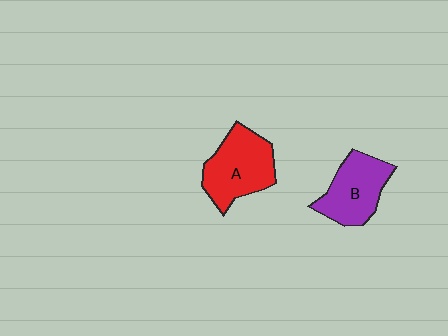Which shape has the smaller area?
Shape B (purple).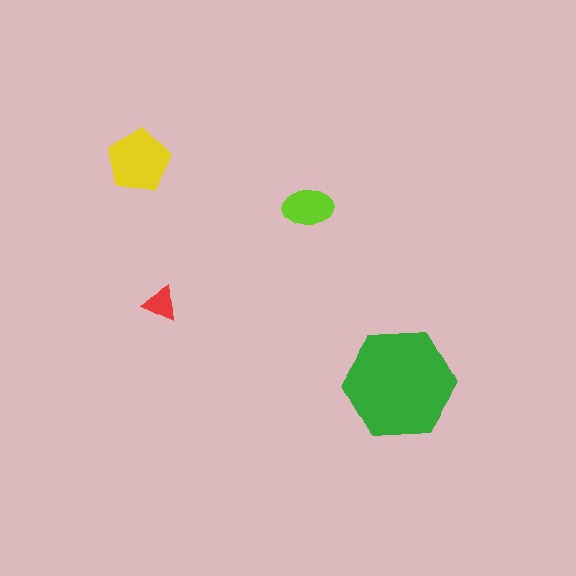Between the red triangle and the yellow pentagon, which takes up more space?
The yellow pentagon.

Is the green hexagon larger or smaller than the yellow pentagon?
Larger.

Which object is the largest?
The green hexagon.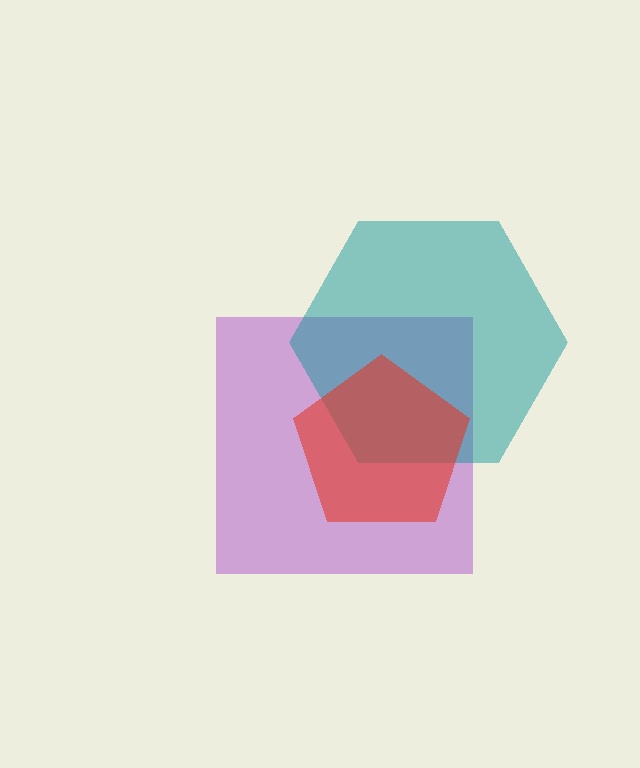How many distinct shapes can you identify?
There are 3 distinct shapes: a purple square, a teal hexagon, a red pentagon.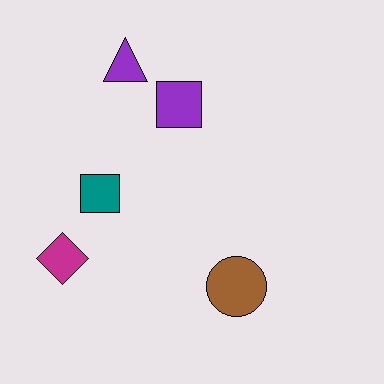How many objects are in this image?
There are 5 objects.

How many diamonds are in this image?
There is 1 diamond.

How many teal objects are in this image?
There is 1 teal object.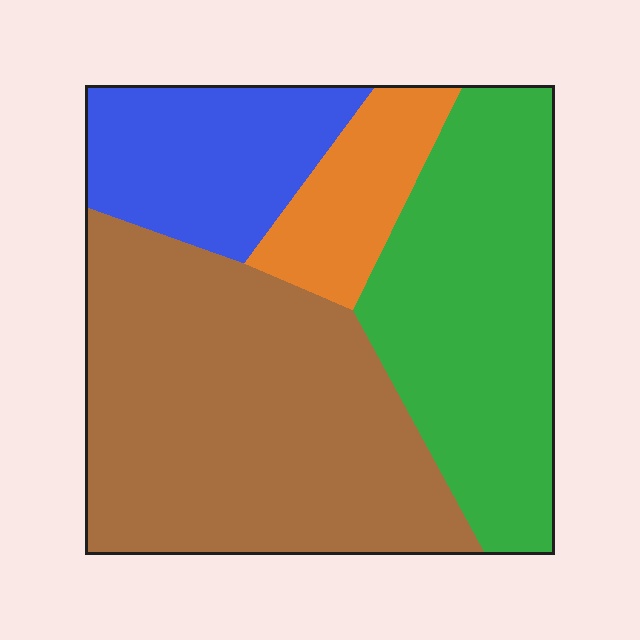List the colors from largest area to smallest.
From largest to smallest: brown, green, blue, orange.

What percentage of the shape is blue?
Blue covers about 15% of the shape.